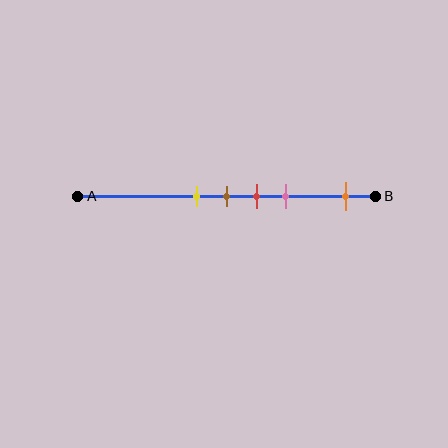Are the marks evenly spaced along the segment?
No, the marks are not evenly spaced.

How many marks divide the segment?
There are 5 marks dividing the segment.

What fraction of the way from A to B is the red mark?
The red mark is approximately 60% (0.6) of the way from A to B.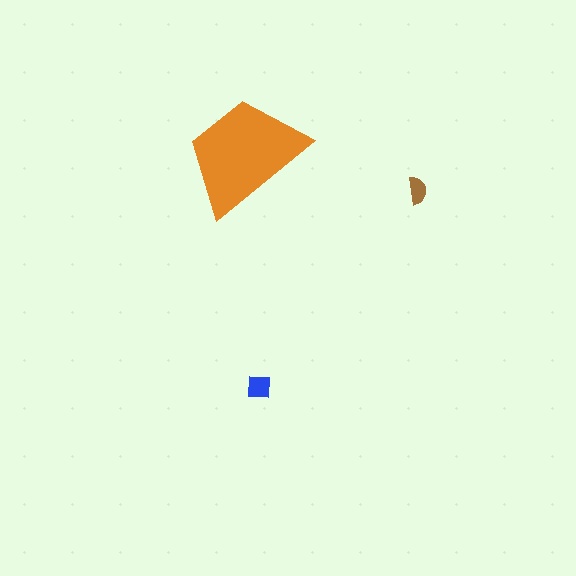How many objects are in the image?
There are 3 objects in the image.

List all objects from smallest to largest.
The brown semicircle, the blue square, the orange trapezoid.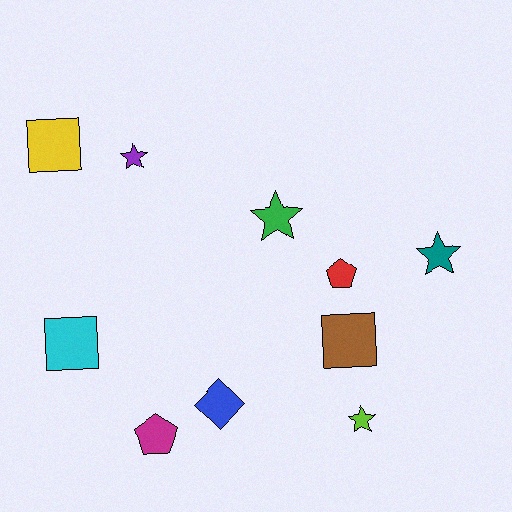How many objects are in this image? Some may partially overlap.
There are 10 objects.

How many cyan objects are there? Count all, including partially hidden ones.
There is 1 cyan object.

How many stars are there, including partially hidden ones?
There are 4 stars.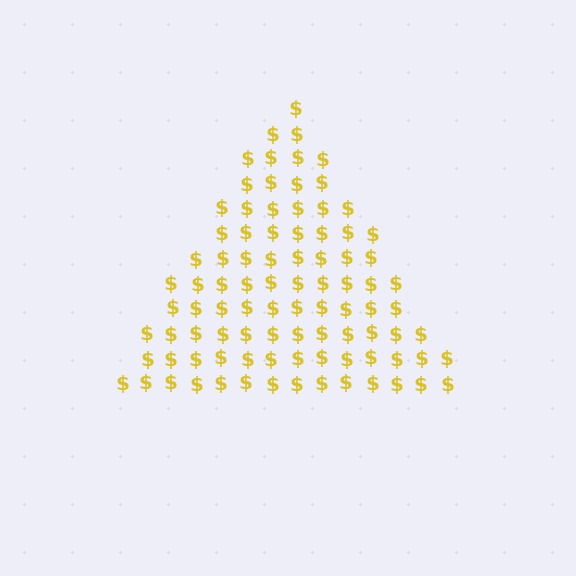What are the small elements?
The small elements are dollar signs.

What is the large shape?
The large shape is a triangle.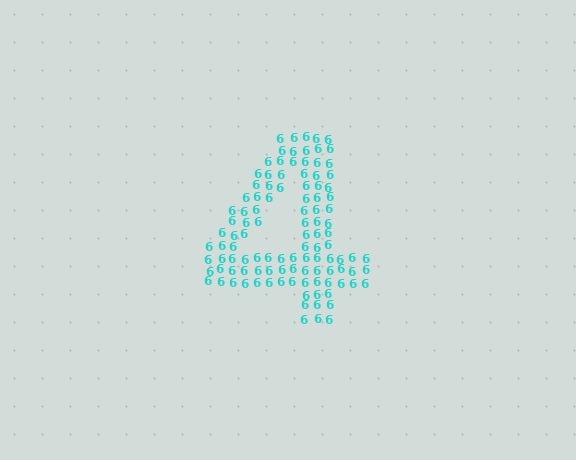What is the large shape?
The large shape is the digit 4.